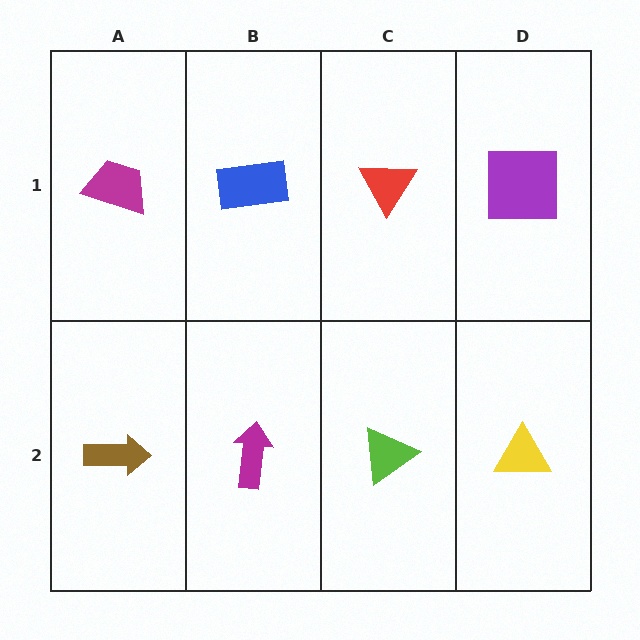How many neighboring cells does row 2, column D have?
2.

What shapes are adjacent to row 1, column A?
A brown arrow (row 2, column A), a blue rectangle (row 1, column B).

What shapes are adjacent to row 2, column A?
A magenta trapezoid (row 1, column A), a magenta arrow (row 2, column B).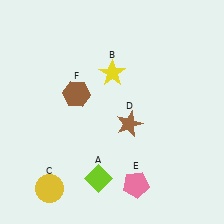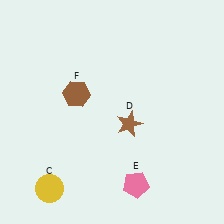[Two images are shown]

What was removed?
The lime diamond (A), the yellow star (B) were removed in Image 2.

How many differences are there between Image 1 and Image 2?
There are 2 differences between the two images.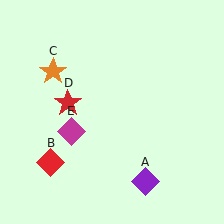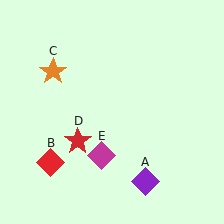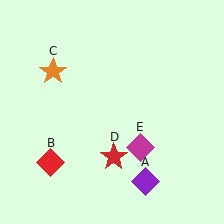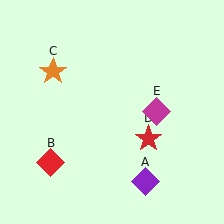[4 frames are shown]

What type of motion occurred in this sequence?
The red star (object D), magenta diamond (object E) rotated counterclockwise around the center of the scene.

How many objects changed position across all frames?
2 objects changed position: red star (object D), magenta diamond (object E).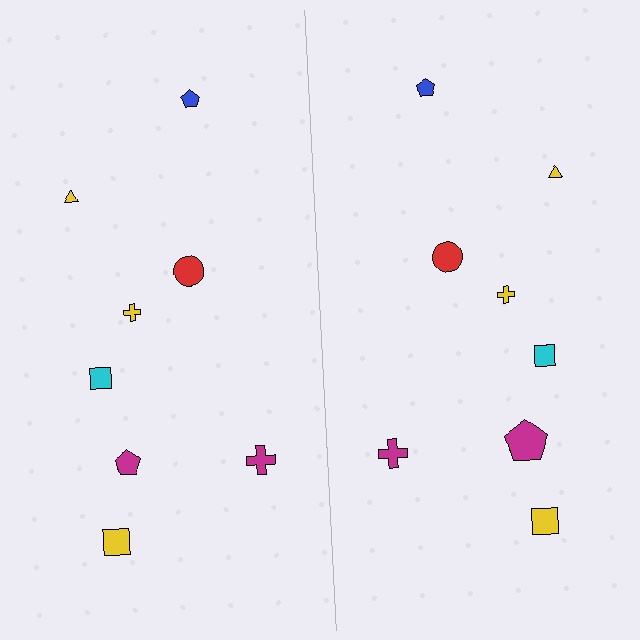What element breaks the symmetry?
The magenta pentagon on the right side has a different size than its mirror counterpart.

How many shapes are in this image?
There are 16 shapes in this image.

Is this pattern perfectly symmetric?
No, the pattern is not perfectly symmetric. The magenta pentagon on the right side has a different size than its mirror counterpart.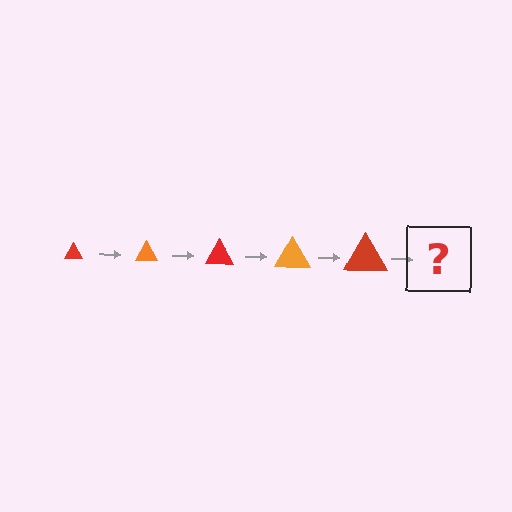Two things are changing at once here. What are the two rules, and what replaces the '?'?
The two rules are that the triangle grows larger each step and the color cycles through red and orange. The '?' should be an orange triangle, larger than the previous one.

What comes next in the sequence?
The next element should be an orange triangle, larger than the previous one.